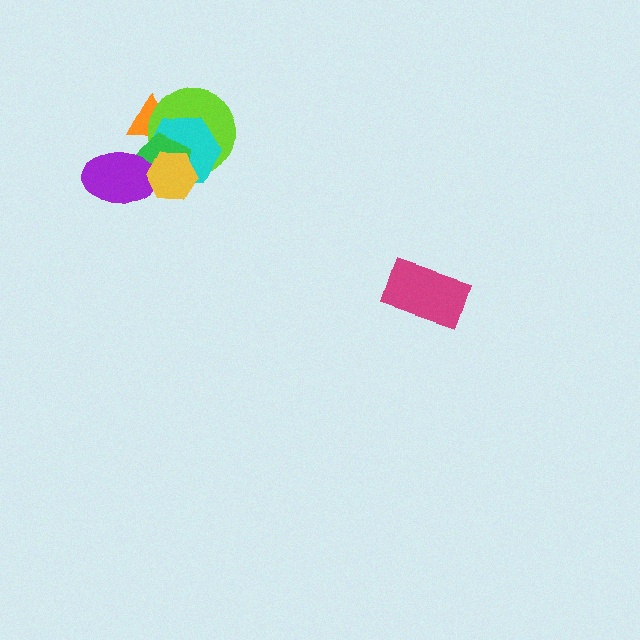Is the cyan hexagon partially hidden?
Yes, it is partially covered by another shape.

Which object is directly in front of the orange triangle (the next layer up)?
The lime circle is directly in front of the orange triangle.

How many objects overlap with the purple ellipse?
3 objects overlap with the purple ellipse.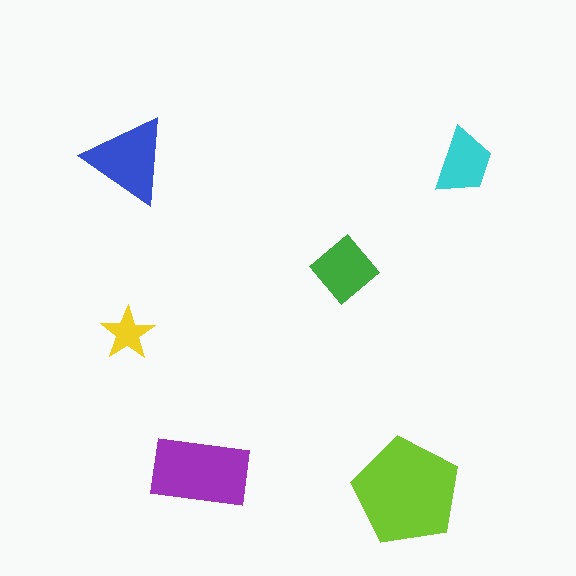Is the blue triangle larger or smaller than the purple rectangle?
Smaller.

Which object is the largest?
The lime pentagon.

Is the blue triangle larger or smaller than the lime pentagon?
Smaller.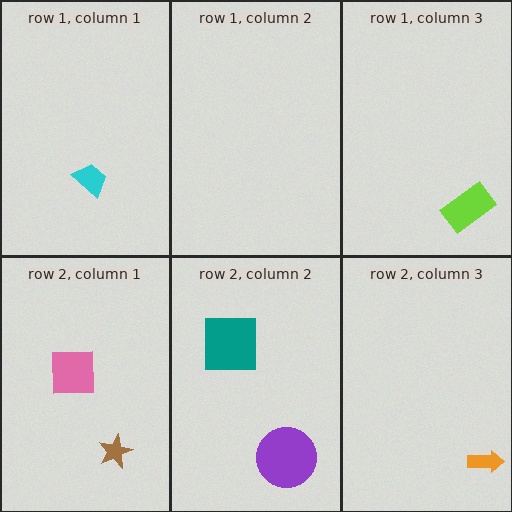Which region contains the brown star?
The row 2, column 1 region.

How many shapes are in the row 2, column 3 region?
1.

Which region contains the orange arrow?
The row 2, column 3 region.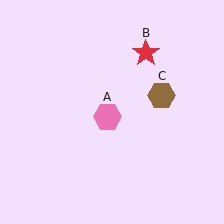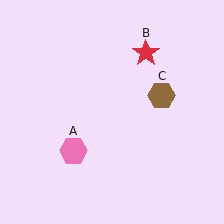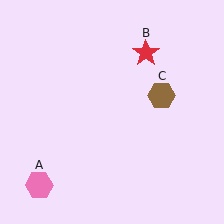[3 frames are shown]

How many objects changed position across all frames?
1 object changed position: pink hexagon (object A).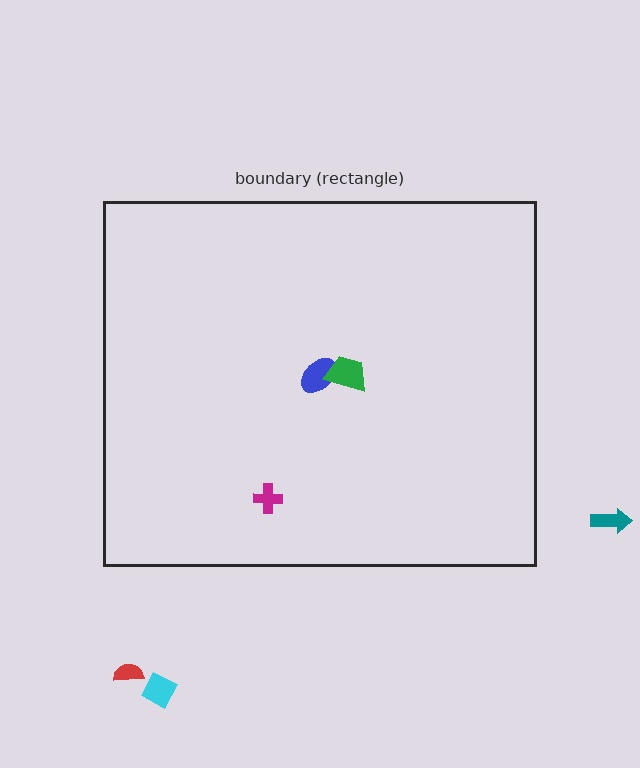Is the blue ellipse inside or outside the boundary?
Inside.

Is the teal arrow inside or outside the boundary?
Outside.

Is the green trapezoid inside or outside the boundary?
Inside.